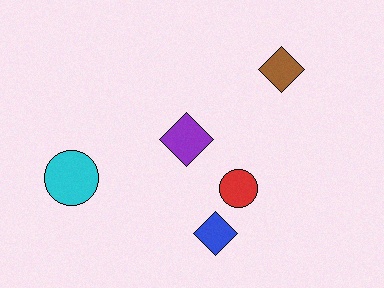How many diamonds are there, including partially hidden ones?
There are 3 diamonds.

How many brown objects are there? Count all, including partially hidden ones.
There is 1 brown object.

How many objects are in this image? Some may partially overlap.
There are 5 objects.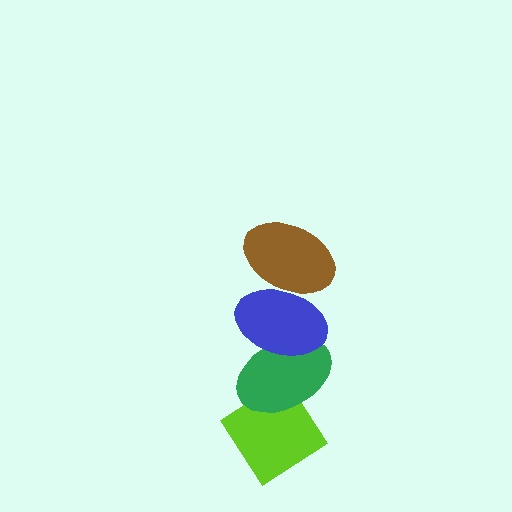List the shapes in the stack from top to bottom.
From top to bottom: the brown ellipse, the blue ellipse, the green ellipse, the lime diamond.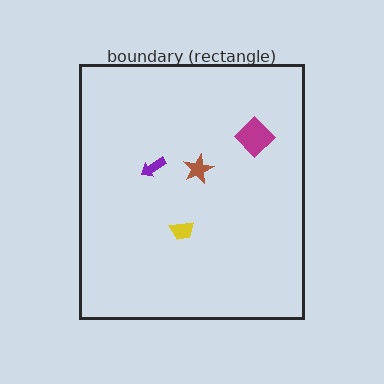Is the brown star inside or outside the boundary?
Inside.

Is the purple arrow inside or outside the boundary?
Inside.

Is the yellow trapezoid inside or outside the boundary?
Inside.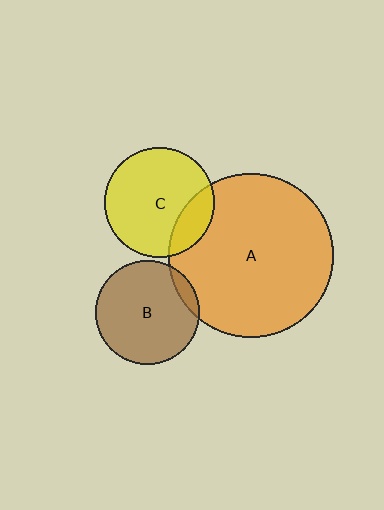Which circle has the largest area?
Circle A (orange).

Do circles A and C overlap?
Yes.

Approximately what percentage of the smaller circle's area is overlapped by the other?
Approximately 20%.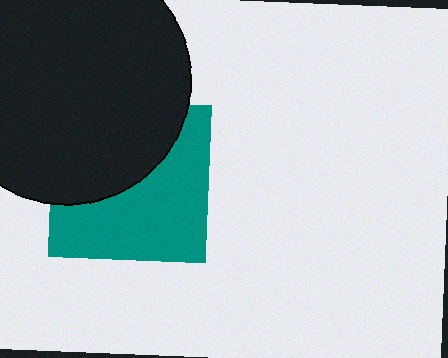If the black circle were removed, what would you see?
You would see the complete teal square.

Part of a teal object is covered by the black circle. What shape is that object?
It is a square.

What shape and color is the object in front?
The object in front is a black circle.